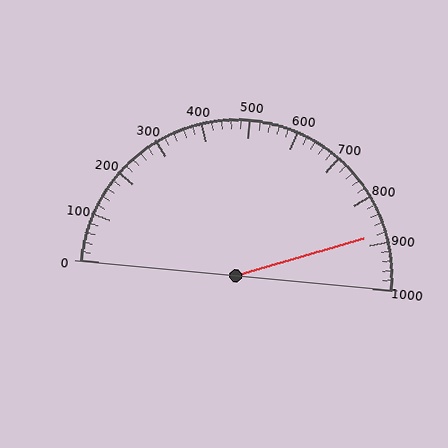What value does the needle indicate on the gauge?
The needle indicates approximately 880.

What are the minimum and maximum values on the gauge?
The gauge ranges from 0 to 1000.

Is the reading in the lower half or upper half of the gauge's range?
The reading is in the upper half of the range (0 to 1000).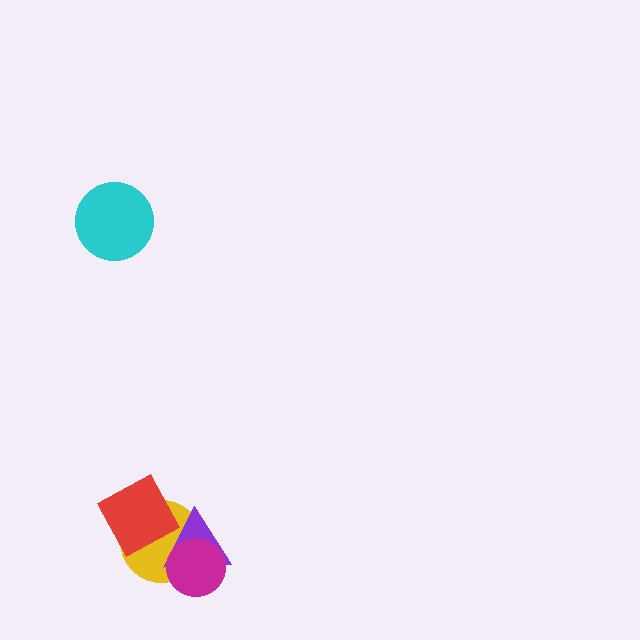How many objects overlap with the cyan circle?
0 objects overlap with the cyan circle.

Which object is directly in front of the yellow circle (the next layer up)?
The purple triangle is directly in front of the yellow circle.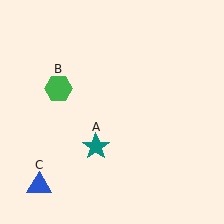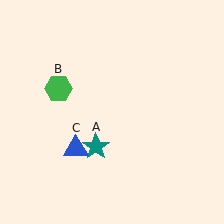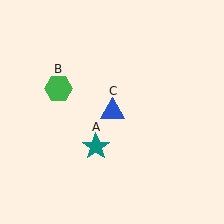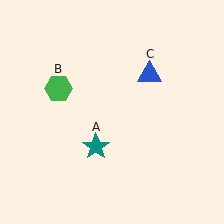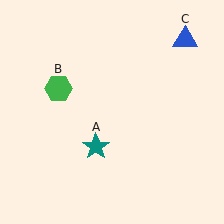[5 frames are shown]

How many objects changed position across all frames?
1 object changed position: blue triangle (object C).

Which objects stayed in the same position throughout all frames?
Teal star (object A) and green hexagon (object B) remained stationary.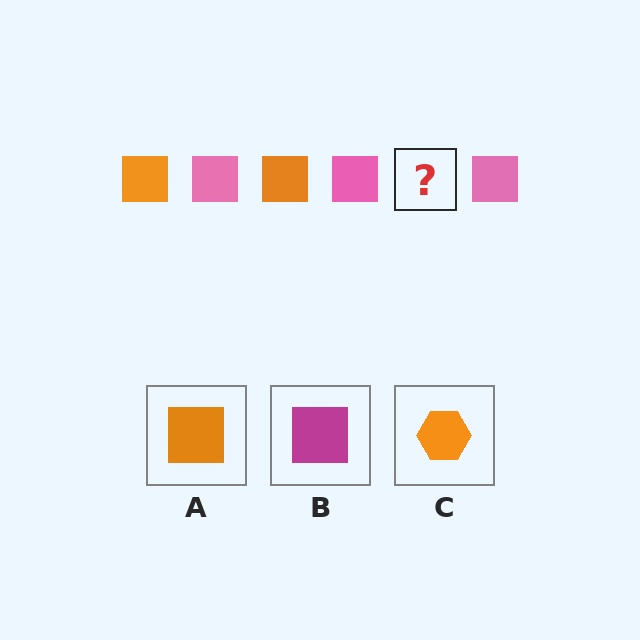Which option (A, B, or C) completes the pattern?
A.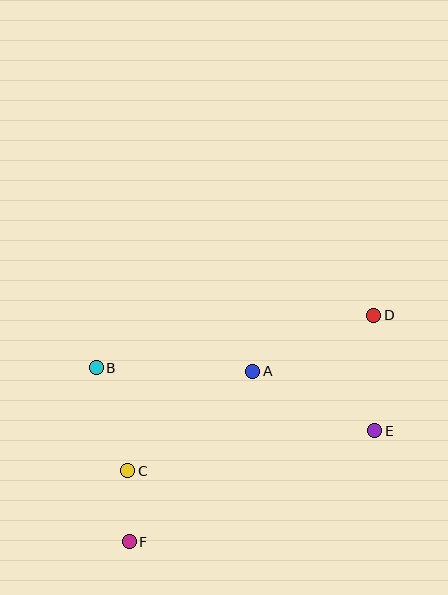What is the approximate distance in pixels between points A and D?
The distance between A and D is approximately 133 pixels.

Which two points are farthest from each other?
Points D and F are farthest from each other.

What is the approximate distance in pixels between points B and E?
The distance between B and E is approximately 286 pixels.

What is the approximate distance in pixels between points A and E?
The distance between A and E is approximately 135 pixels.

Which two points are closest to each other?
Points C and F are closest to each other.